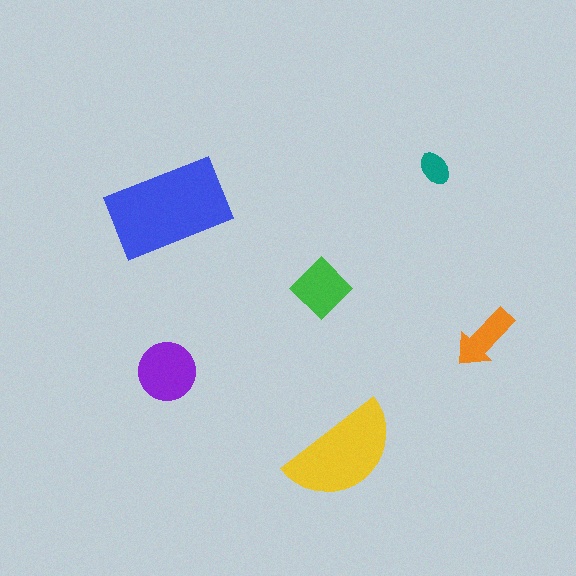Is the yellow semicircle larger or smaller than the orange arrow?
Larger.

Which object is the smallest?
The teal ellipse.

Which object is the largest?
The blue rectangle.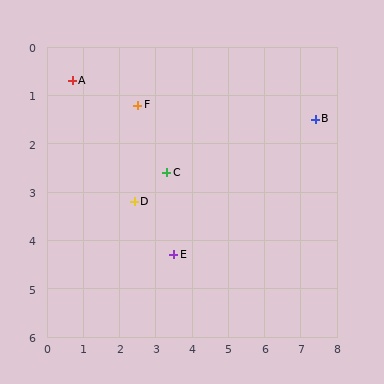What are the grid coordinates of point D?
Point D is at approximately (2.4, 3.2).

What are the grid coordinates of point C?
Point C is at approximately (3.3, 2.6).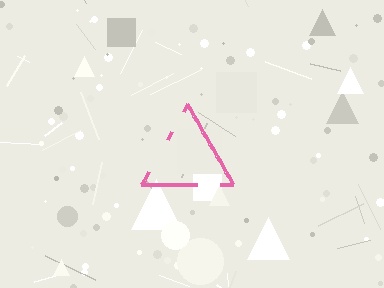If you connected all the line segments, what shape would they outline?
They would outline a triangle.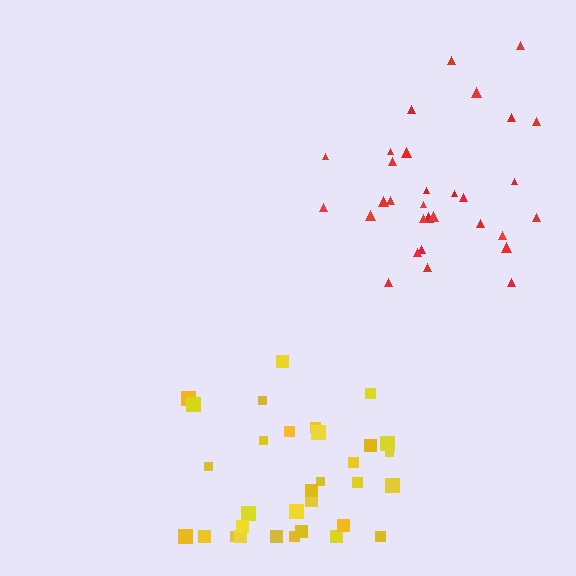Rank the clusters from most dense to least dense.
yellow, red.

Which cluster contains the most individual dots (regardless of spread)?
Yellow (33).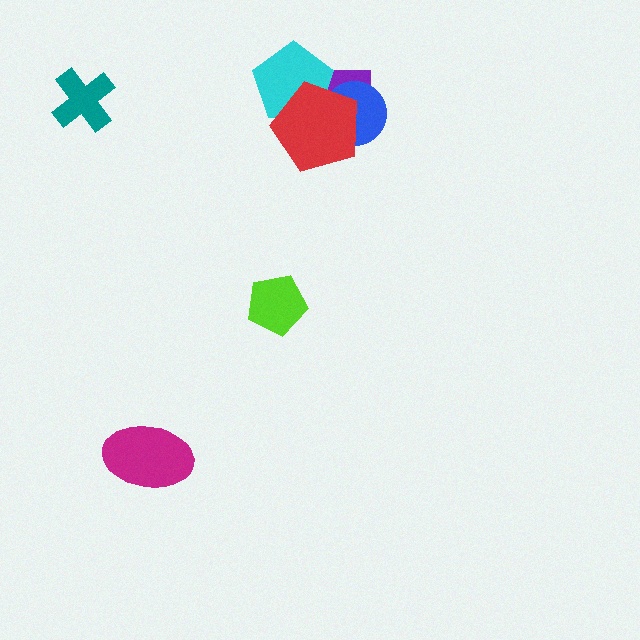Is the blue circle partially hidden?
Yes, it is partially covered by another shape.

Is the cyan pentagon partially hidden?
Yes, it is partially covered by another shape.